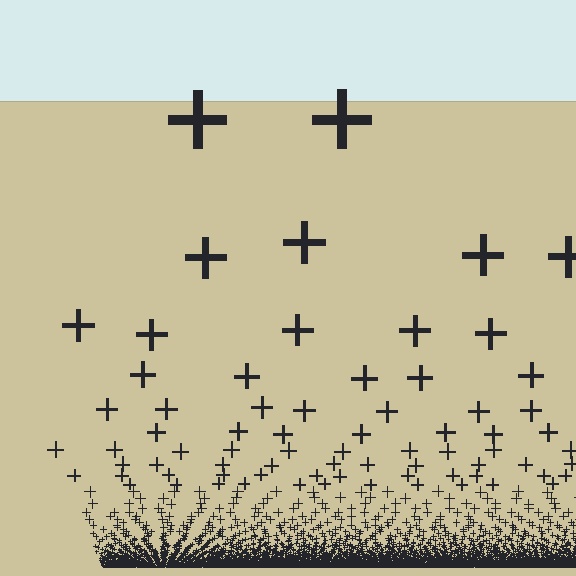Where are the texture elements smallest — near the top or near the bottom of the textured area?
Near the bottom.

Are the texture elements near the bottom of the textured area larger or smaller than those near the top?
Smaller. The gradient is inverted — elements near the bottom are smaller and denser.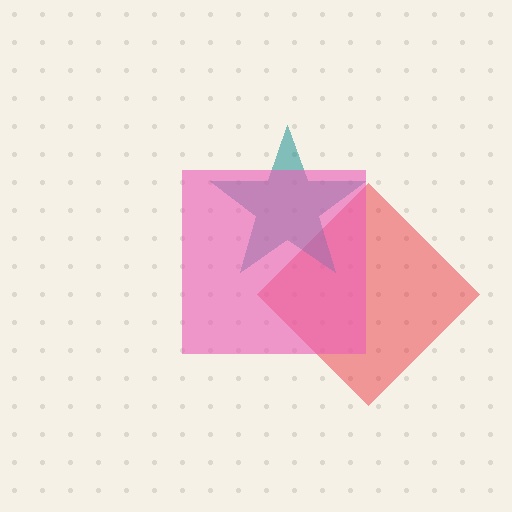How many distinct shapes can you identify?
There are 3 distinct shapes: a red diamond, a teal star, a pink square.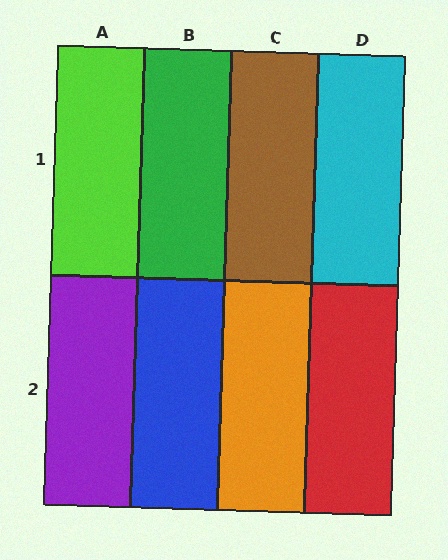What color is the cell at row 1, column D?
Cyan.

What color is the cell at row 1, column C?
Brown.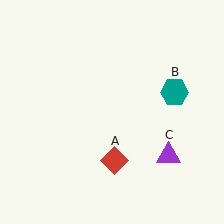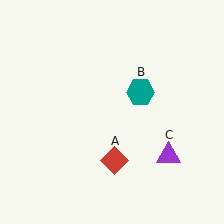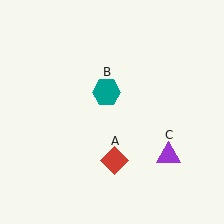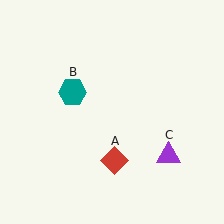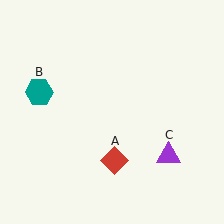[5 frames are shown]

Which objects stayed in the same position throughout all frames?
Red diamond (object A) and purple triangle (object C) remained stationary.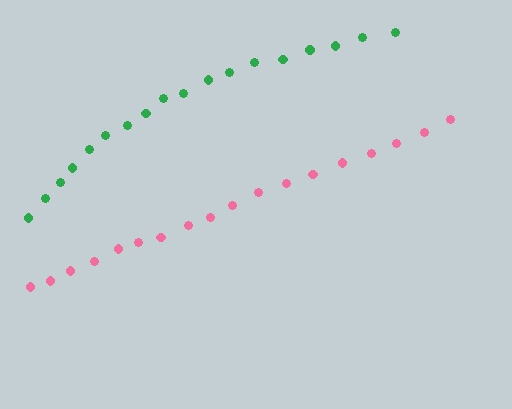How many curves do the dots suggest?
There are 2 distinct paths.